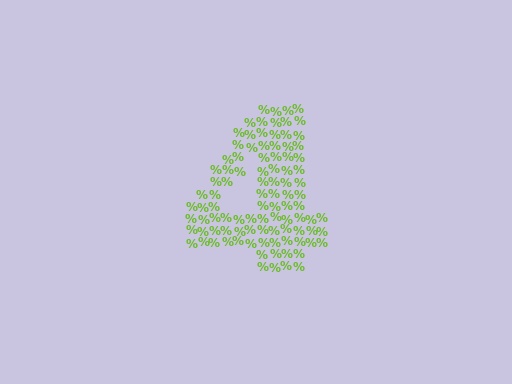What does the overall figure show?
The overall figure shows the digit 4.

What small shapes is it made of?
It is made of small percent signs.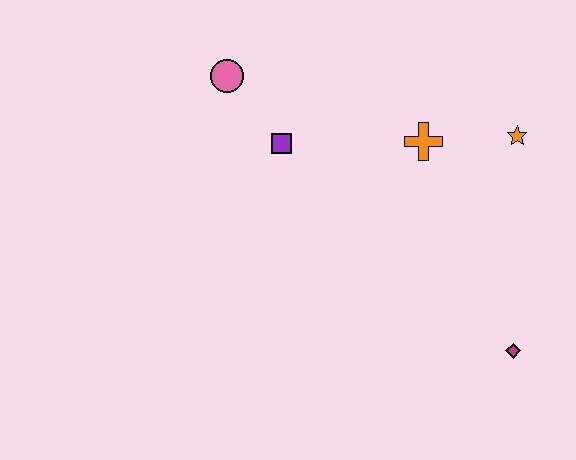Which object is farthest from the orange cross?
The magenta diamond is farthest from the orange cross.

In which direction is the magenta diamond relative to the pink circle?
The magenta diamond is to the right of the pink circle.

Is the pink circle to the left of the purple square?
Yes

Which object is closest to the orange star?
The orange cross is closest to the orange star.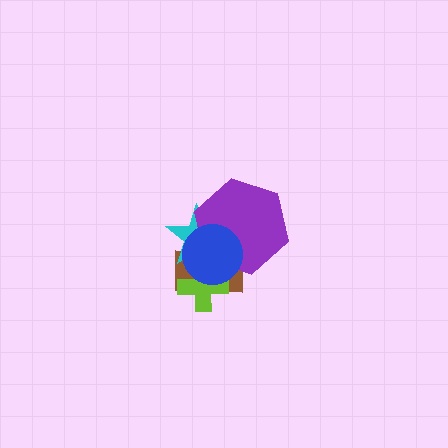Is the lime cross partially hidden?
Yes, it is partially covered by another shape.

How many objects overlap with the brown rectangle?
4 objects overlap with the brown rectangle.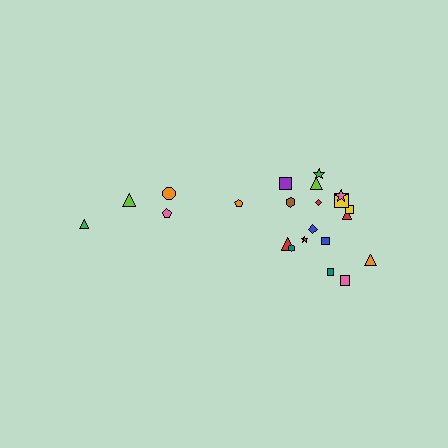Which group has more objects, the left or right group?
The right group.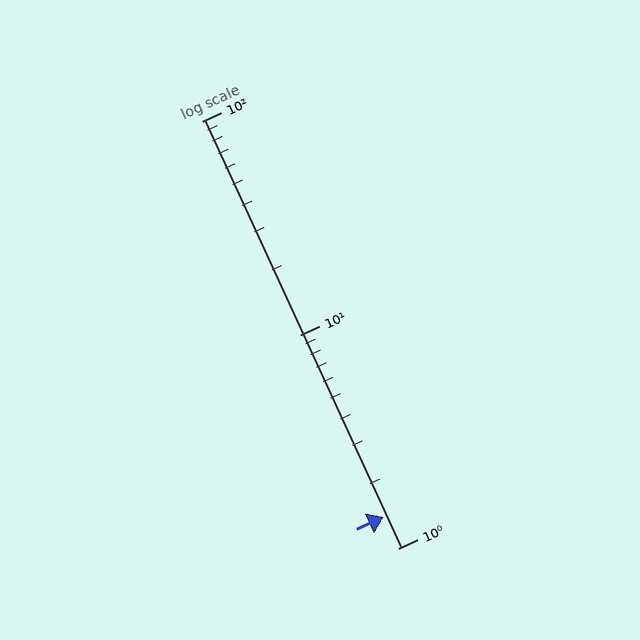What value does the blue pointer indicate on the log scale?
The pointer indicates approximately 1.4.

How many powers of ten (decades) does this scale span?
The scale spans 2 decades, from 1 to 100.